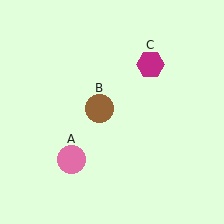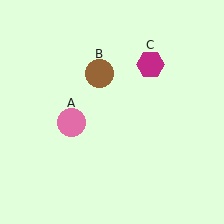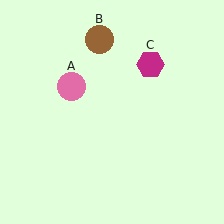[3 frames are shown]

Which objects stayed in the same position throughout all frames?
Magenta hexagon (object C) remained stationary.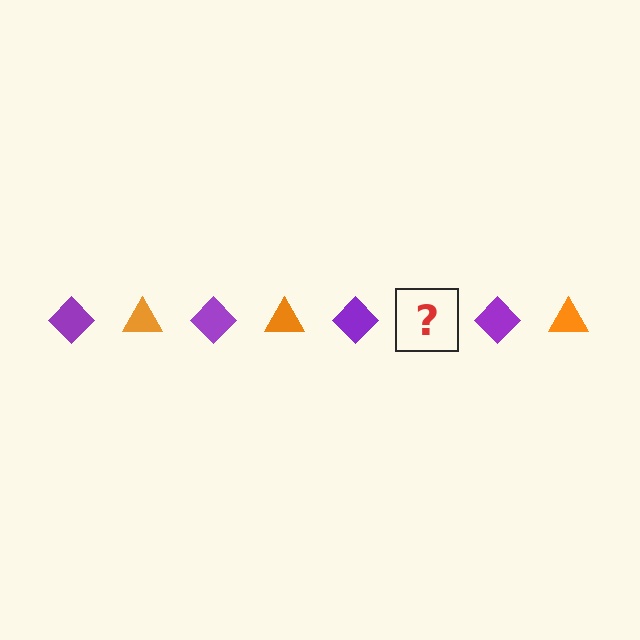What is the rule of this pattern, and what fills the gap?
The rule is that the pattern alternates between purple diamond and orange triangle. The gap should be filled with an orange triangle.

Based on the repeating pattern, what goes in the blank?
The blank should be an orange triangle.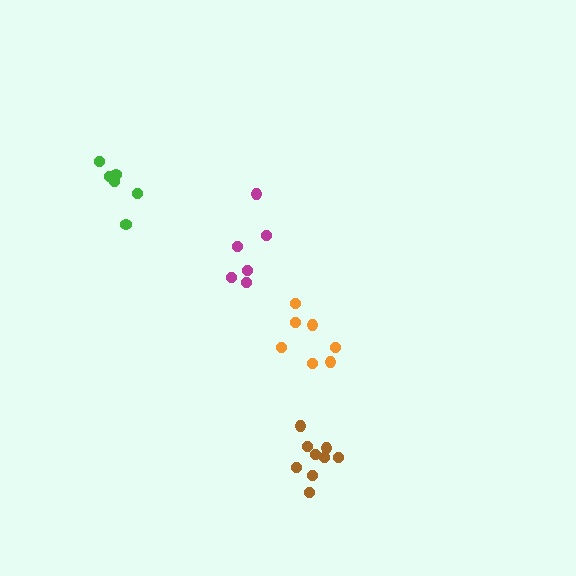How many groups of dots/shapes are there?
There are 4 groups.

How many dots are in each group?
Group 1: 7 dots, Group 2: 6 dots, Group 3: 9 dots, Group 4: 6 dots (28 total).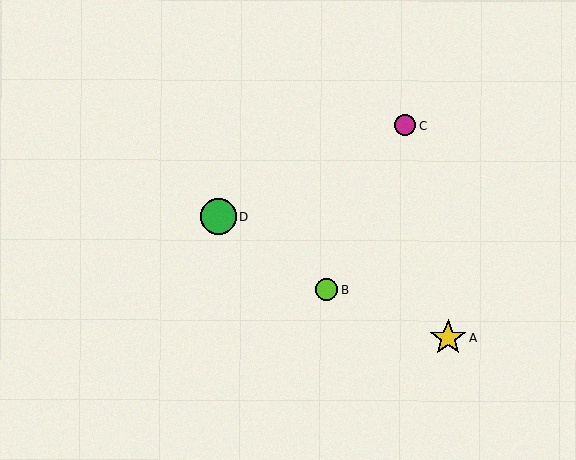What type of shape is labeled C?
Shape C is a magenta circle.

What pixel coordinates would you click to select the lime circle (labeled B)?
Click at (327, 290) to select the lime circle B.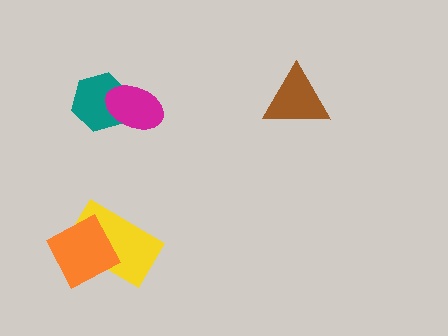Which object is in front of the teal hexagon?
The magenta ellipse is in front of the teal hexagon.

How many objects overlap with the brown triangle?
0 objects overlap with the brown triangle.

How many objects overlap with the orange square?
1 object overlaps with the orange square.